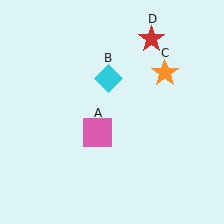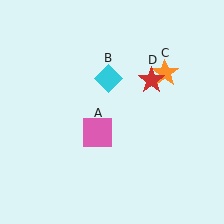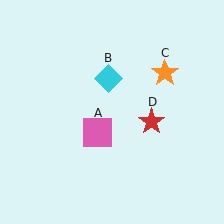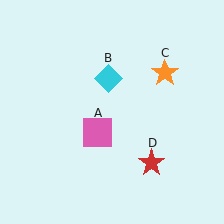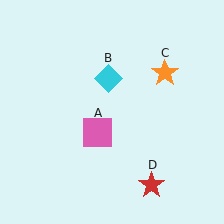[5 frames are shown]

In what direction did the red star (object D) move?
The red star (object D) moved down.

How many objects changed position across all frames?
1 object changed position: red star (object D).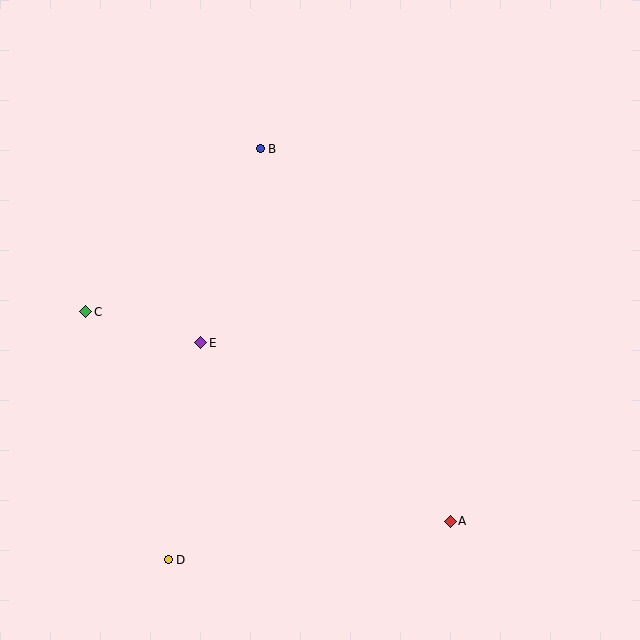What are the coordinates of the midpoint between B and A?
The midpoint between B and A is at (355, 335).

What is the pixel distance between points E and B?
The distance between E and B is 203 pixels.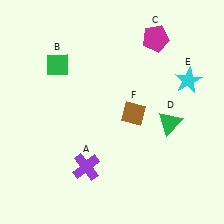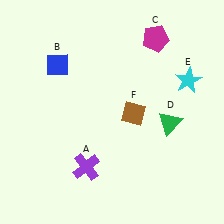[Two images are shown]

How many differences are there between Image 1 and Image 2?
There is 1 difference between the two images.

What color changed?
The diamond (B) changed from green in Image 1 to blue in Image 2.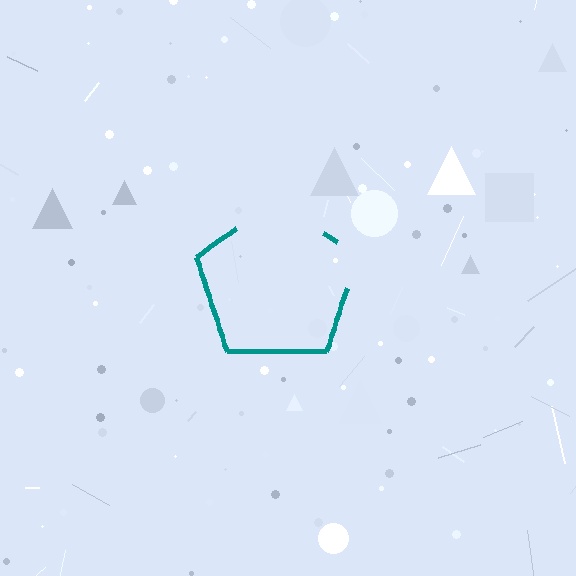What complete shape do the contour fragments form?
The contour fragments form a pentagon.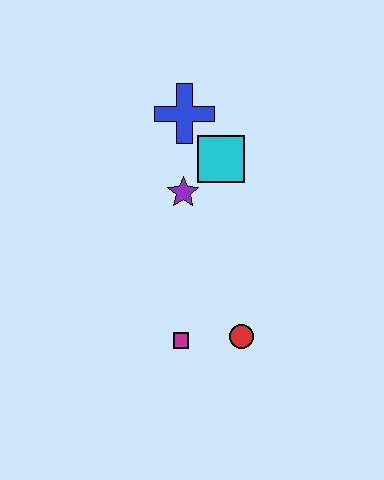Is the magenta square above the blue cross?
No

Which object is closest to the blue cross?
The cyan square is closest to the blue cross.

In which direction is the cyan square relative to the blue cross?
The cyan square is below the blue cross.